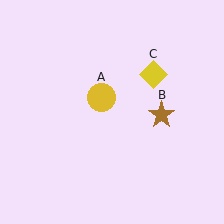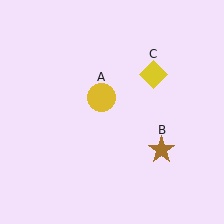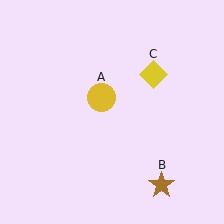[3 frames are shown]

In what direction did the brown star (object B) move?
The brown star (object B) moved down.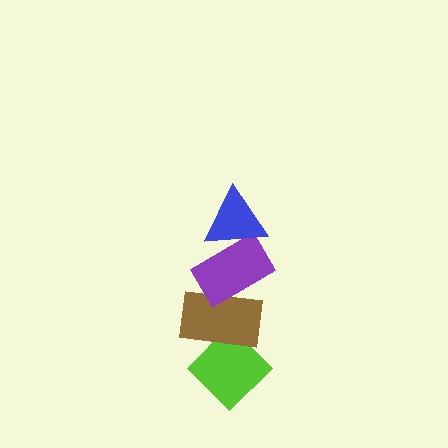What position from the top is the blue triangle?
The blue triangle is 1st from the top.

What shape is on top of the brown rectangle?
The purple rectangle is on top of the brown rectangle.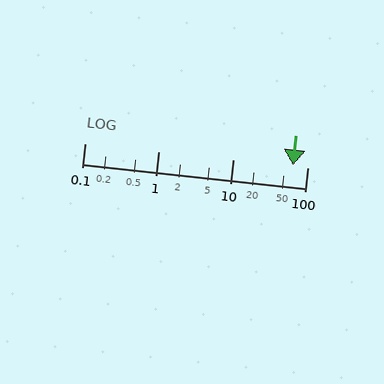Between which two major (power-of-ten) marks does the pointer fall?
The pointer is between 10 and 100.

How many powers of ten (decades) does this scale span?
The scale spans 3 decades, from 0.1 to 100.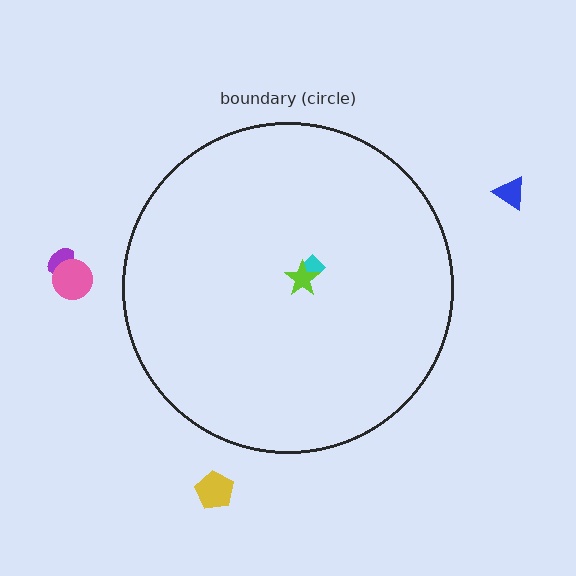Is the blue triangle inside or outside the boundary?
Outside.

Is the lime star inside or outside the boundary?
Inside.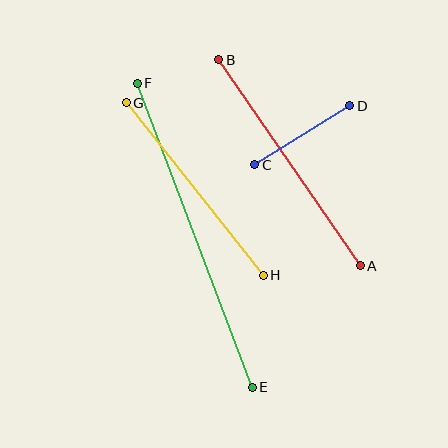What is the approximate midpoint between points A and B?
The midpoint is at approximately (289, 163) pixels.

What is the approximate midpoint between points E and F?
The midpoint is at approximately (195, 235) pixels.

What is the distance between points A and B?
The distance is approximately 250 pixels.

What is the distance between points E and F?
The distance is approximately 325 pixels.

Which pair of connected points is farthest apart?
Points E and F are farthest apart.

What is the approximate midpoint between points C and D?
The midpoint is at approximately (302, 135) pixels.